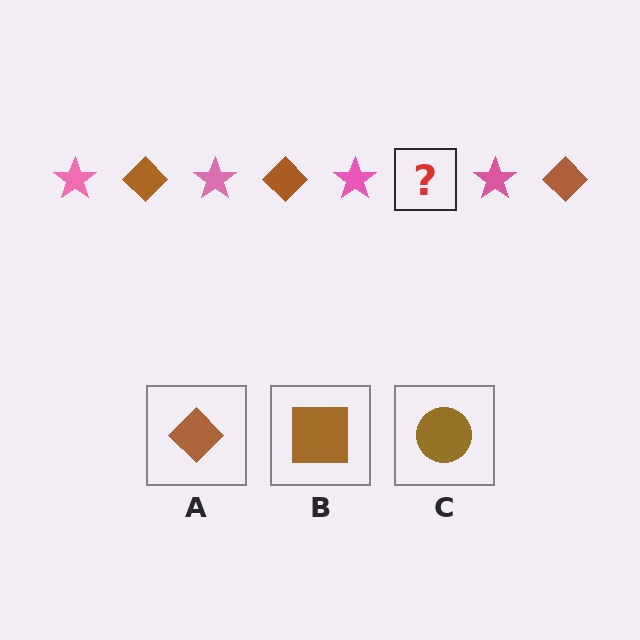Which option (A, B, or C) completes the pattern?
A.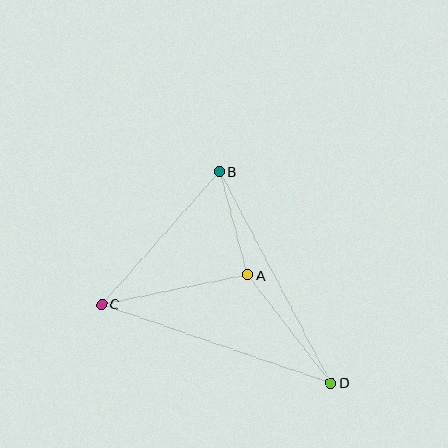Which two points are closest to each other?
Points A and B are closest to each other.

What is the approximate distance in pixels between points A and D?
The distance between A and D is approximately 137 pixels.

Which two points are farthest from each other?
Points C and D are farthest from each other.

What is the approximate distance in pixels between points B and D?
The distance between B and D is approximately 239 pixels.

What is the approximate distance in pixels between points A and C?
The distance between A and C is approximately 149 pixels.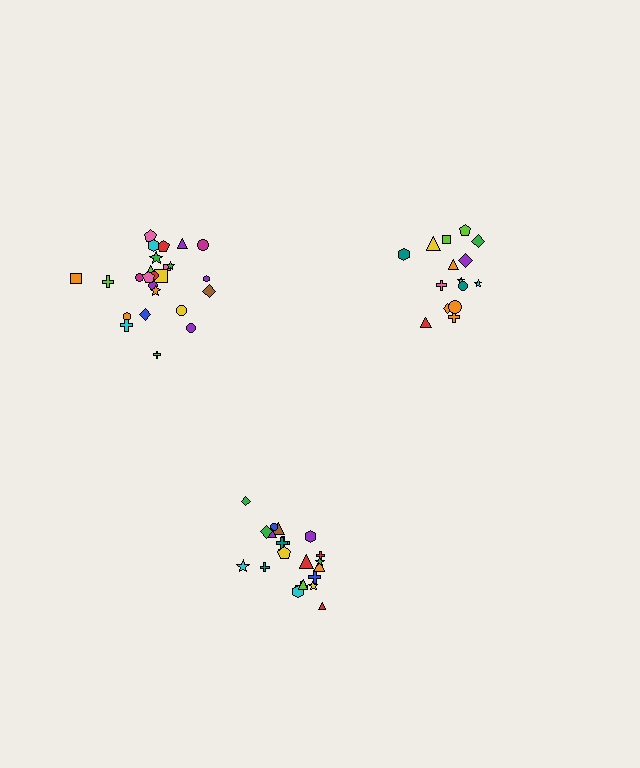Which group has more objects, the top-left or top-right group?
The top-left group.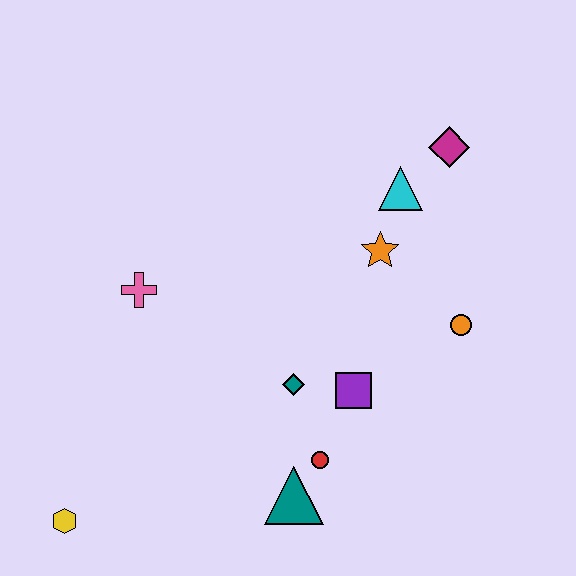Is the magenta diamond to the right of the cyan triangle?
Yes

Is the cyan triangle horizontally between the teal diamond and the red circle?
No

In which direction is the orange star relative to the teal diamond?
The orange star is above the teal diamond.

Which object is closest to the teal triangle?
The red circle is closest to the teal triangle.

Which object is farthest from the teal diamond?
The magenta diamond is farthest from the teal diamond.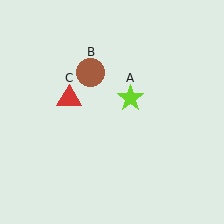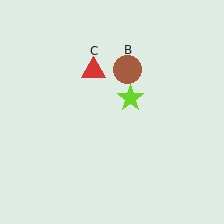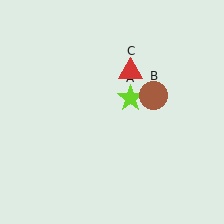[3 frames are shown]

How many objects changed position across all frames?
2 objects changed position: brown circle (object B), red triangle (object C).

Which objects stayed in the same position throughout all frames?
Lime star (object A) remained stationary.